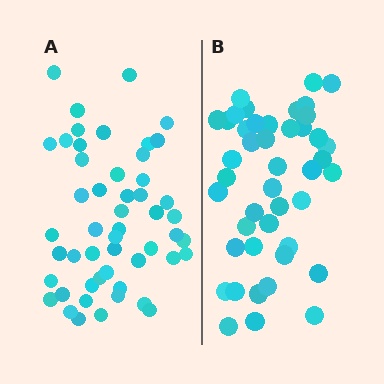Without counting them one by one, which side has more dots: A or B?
Region A (the left region) has more dots.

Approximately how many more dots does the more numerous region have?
Region A has roughly 8 or so more dots than region B.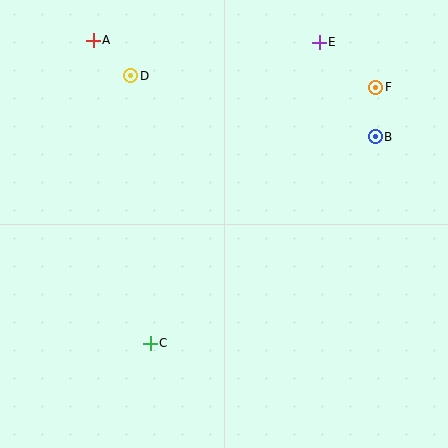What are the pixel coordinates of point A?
Point A is at (93, 40).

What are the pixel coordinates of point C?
Point C is at (150, 343).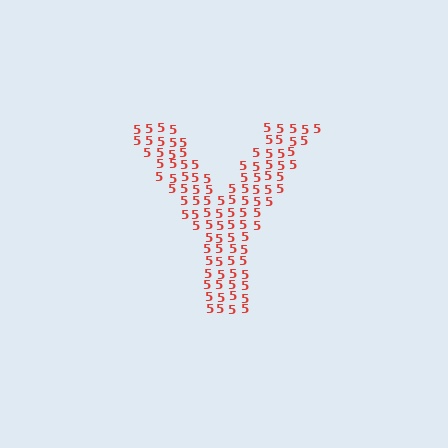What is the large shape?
The large shape is the letter Y.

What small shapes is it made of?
It is made of small digit 5's.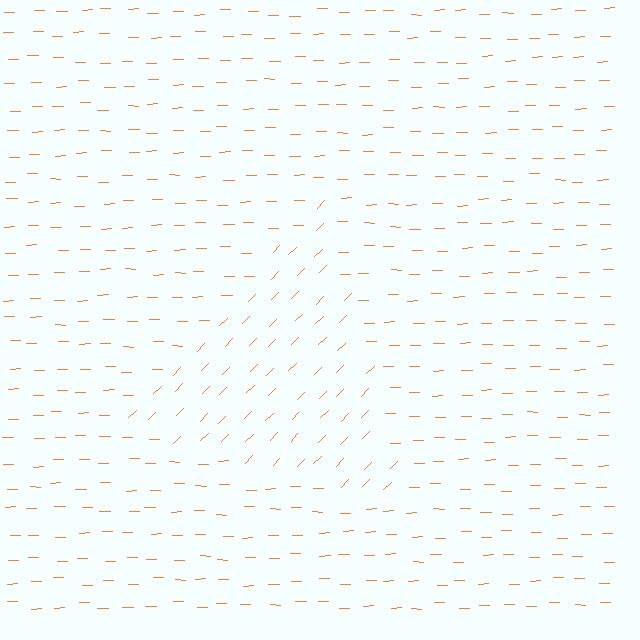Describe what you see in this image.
The image is filled with small orange line segments. A triangle region in the image has lines oriented differently from the surrounding lines, creating a visible texture boundary.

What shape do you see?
I see a triangle.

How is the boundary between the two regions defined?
The boundary is defined purely by a change in line orientation (approximately 45 degrees difference). All lines are the same color and thickness.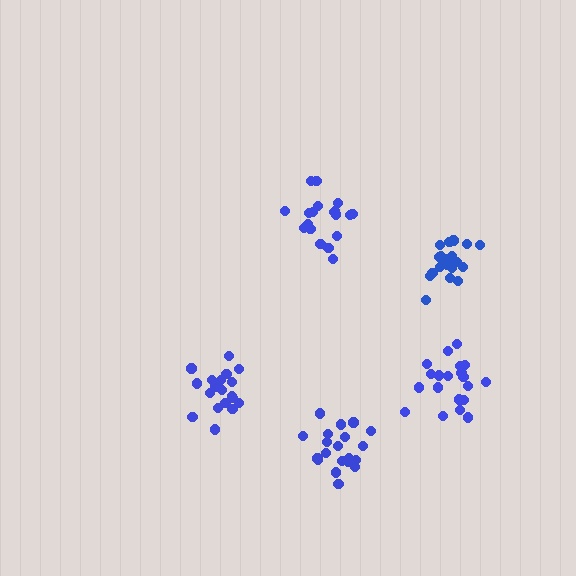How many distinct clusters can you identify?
There are 5 distinct clusters.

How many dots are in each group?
Group 1: 19 dots, Group 2: 20 dots, Group 3: 20 dots, Group 4: 19 dots, Group 5: 21 dots (99 total).